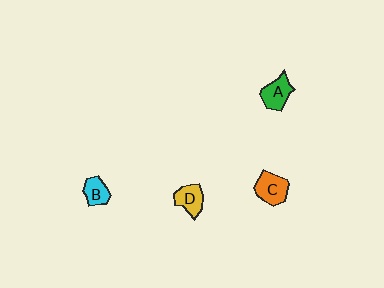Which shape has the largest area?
Shape C (orange).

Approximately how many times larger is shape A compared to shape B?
Approximately 1.3 times.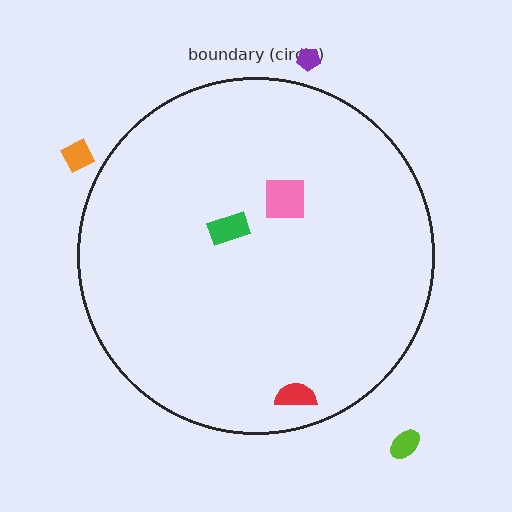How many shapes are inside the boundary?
3 inside, 3 outside.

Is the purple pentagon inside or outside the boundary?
Outside.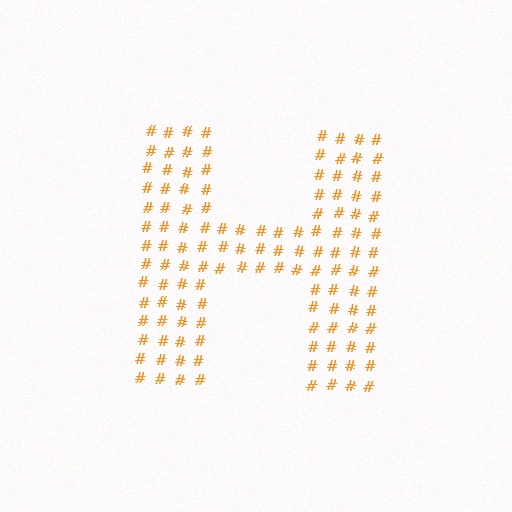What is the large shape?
The large shape is the letter H.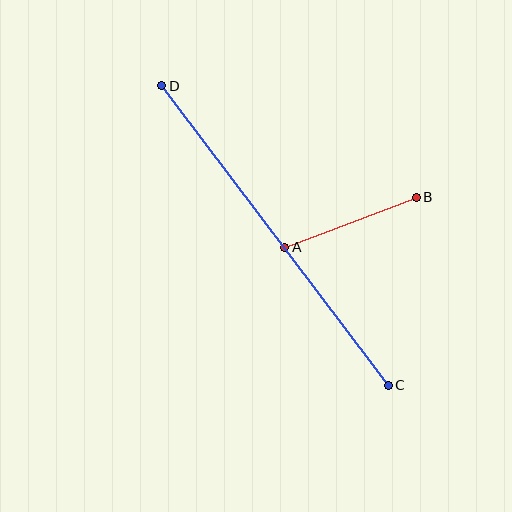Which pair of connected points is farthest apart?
Points C and D are farthest apart.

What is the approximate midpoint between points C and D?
The midpoint is at approximately (275, 235) pixels.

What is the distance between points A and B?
The distance is approximately 141 pixels.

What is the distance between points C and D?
The distance is approximately 376 pixels.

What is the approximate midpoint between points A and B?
The midpoint is at approximately (351, 222) pixels.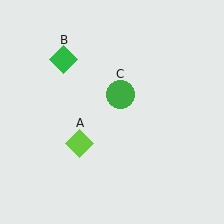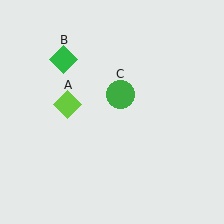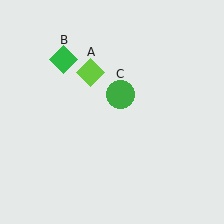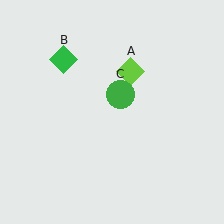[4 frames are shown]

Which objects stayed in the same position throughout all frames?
Green diamond (object B) and green circle (object C) remained stationary.